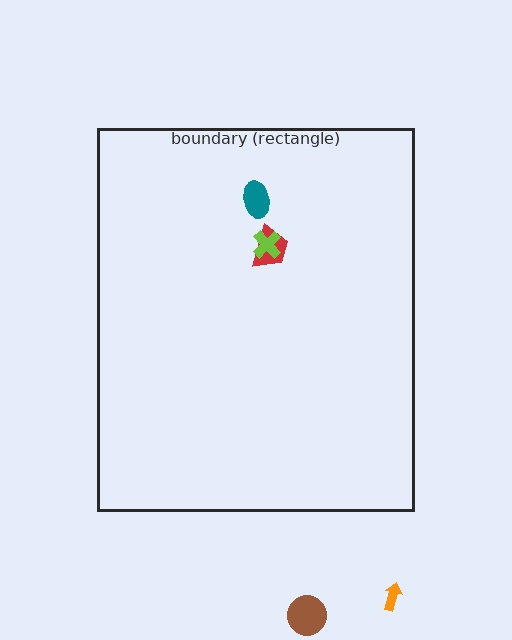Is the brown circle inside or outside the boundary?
Outside.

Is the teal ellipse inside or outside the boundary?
Inside.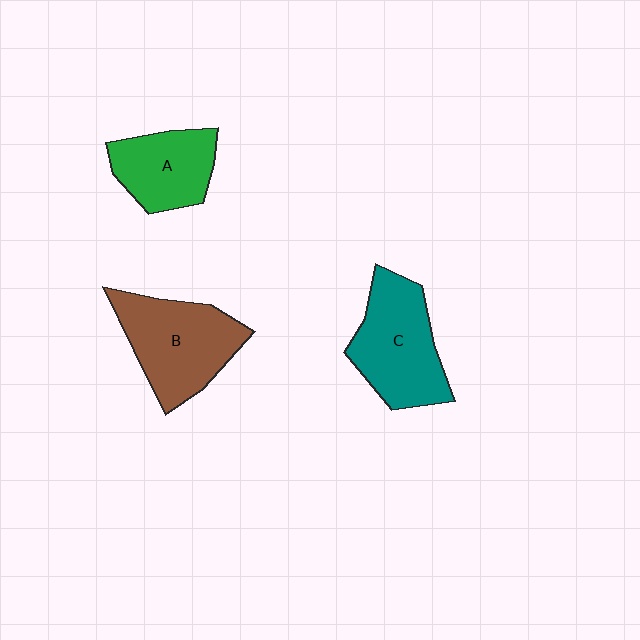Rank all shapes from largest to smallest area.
From largest to smallest: B (brown), C (teal), A (green).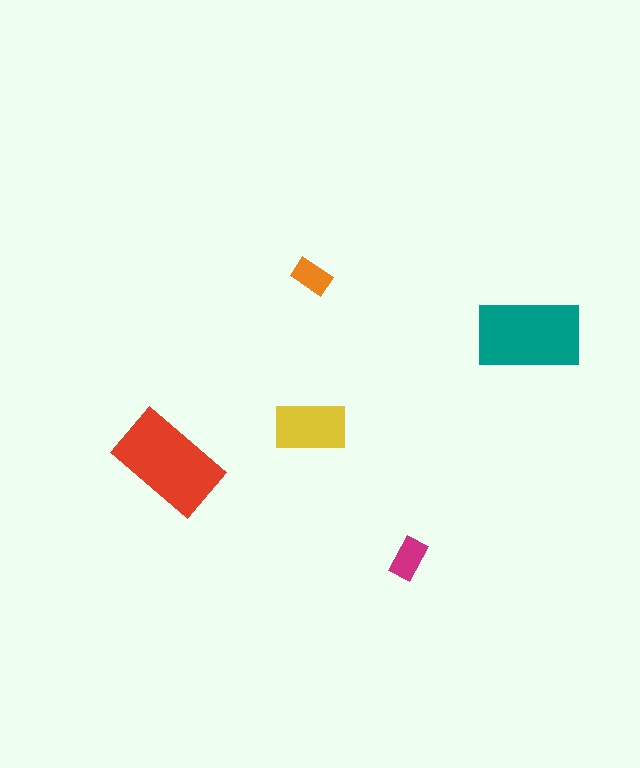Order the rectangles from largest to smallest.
the red one, the teal one, the yellow one, the magenta one, the orange one.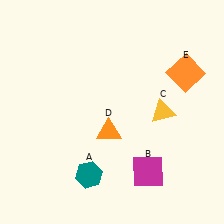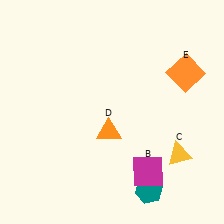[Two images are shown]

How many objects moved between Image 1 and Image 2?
2 objects moved between the two images.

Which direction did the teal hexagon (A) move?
The teal hexagon (A) moved right.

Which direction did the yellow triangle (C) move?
The yellow triangle (C) moved down.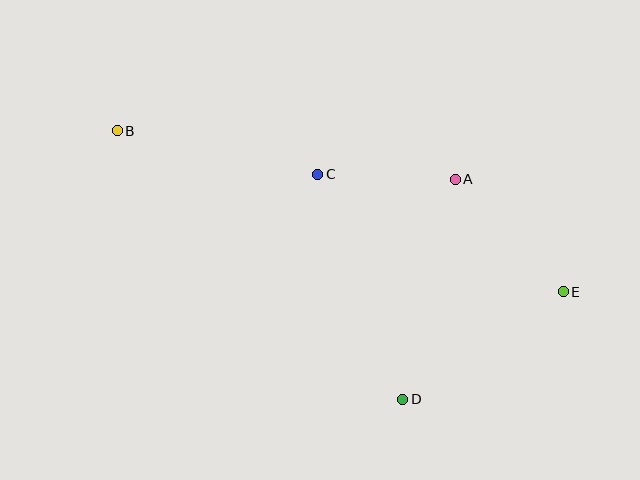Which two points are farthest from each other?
Points B and E are farthest from each other.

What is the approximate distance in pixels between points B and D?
The distance between B and D is approximately 392 pixels.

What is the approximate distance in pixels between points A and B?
The distance between A and B is approximately 342 pixels.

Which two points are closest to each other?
Points A and C are closest to each other.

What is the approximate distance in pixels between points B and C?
The distance between B and C is approximately 205 pixels.